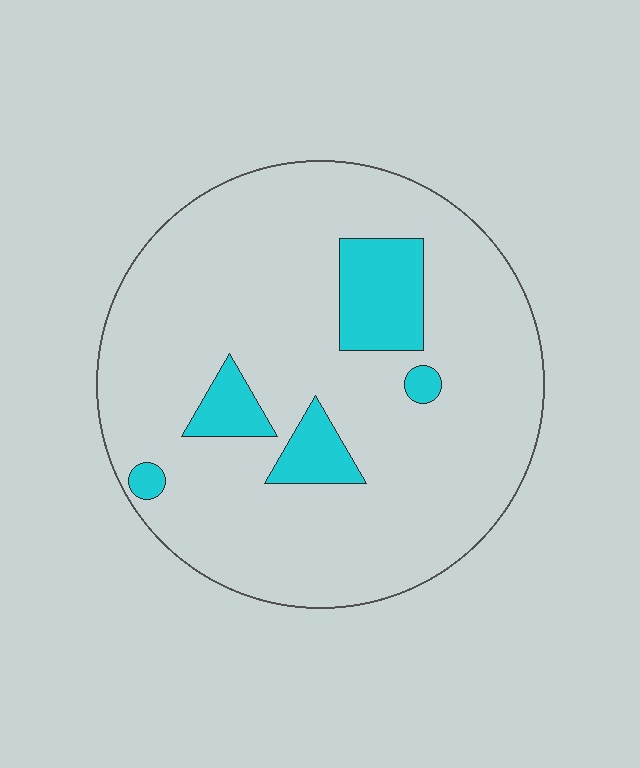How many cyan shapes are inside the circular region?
5.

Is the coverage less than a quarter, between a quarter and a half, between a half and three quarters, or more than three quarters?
Less than a quarter.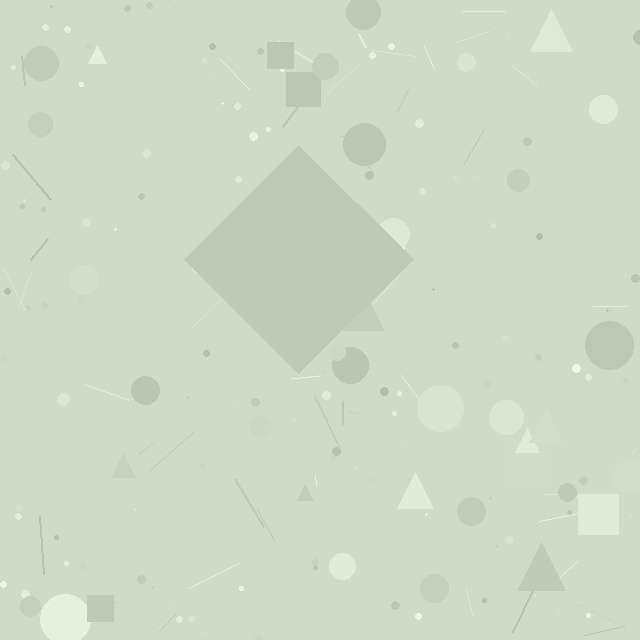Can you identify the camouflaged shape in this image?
The camouflaged shape is a diamond.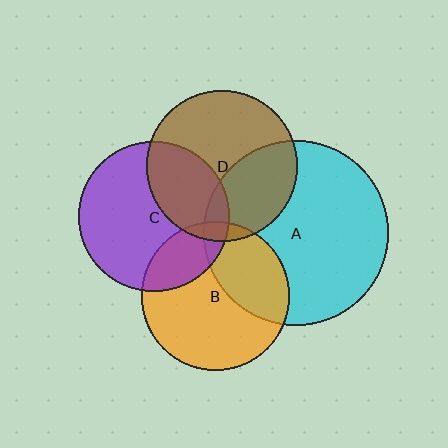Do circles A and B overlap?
Yes.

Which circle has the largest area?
Circle A (cyan).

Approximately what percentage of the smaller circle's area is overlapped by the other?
Approximately 35%.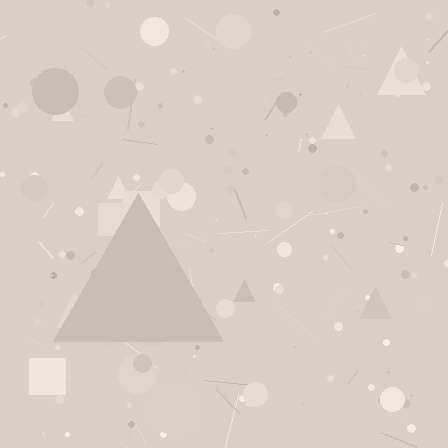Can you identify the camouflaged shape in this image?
The camouflaged shape is a triangle.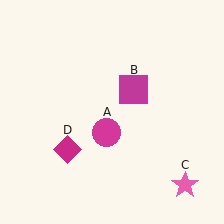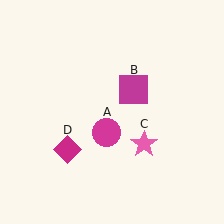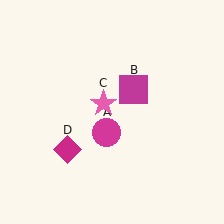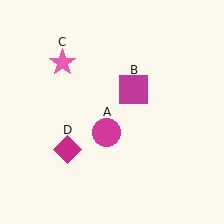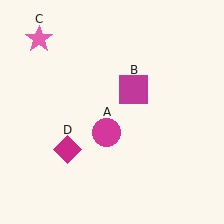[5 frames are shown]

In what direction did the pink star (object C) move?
The pink star (object C) moved up and to the left.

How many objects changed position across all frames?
1 object changed position: pink star (object C).